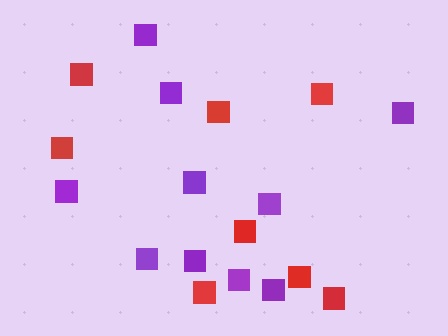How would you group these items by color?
There are 2 groups: one group of red squares (8) and one group of purple squares (10).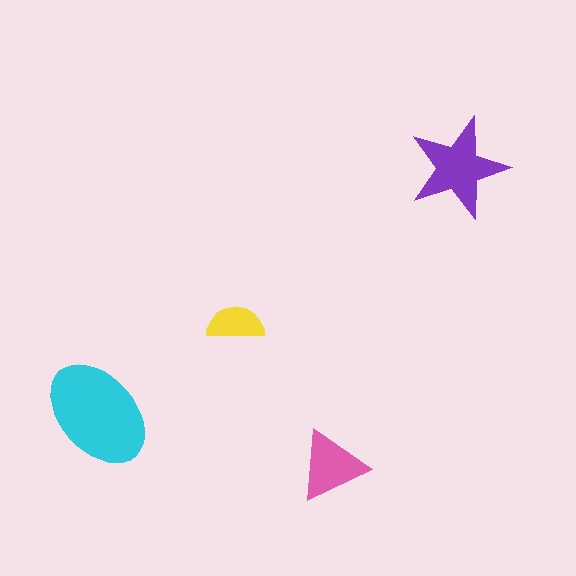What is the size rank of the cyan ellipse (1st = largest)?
1st.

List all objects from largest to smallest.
The cyan ellipse, the purple star, the pink triangle, the yellow semicircle.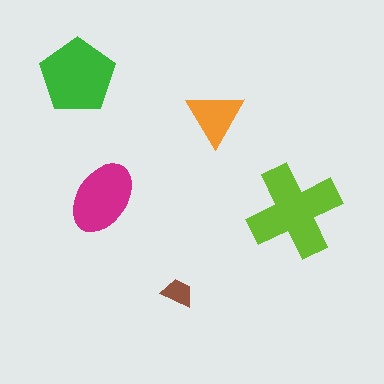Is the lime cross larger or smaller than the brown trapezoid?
Larger.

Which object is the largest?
The lime cross.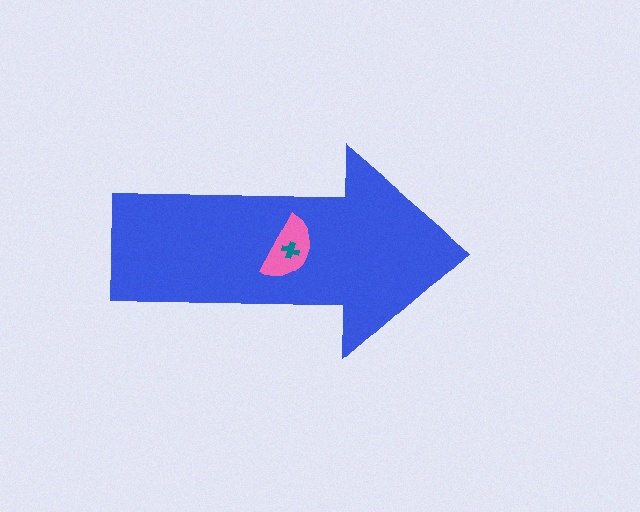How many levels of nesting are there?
3.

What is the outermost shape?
The blue arrow.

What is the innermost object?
The teal cross.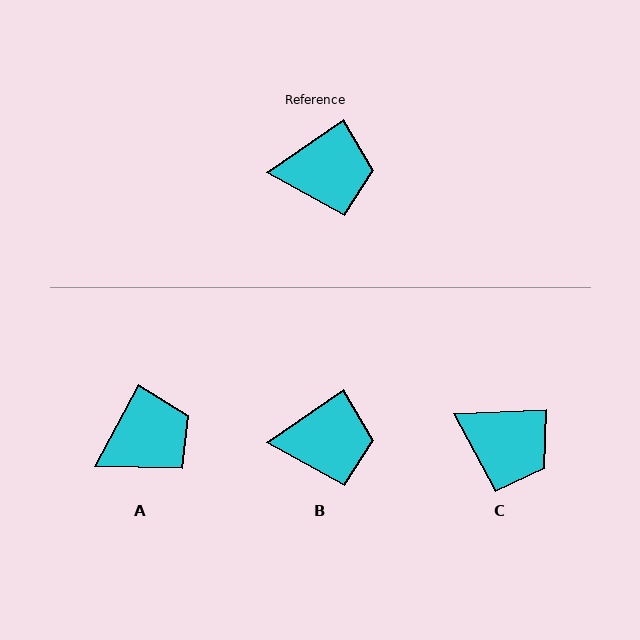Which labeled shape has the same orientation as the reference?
B.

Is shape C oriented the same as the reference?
No, it is off by about 32 degrees.